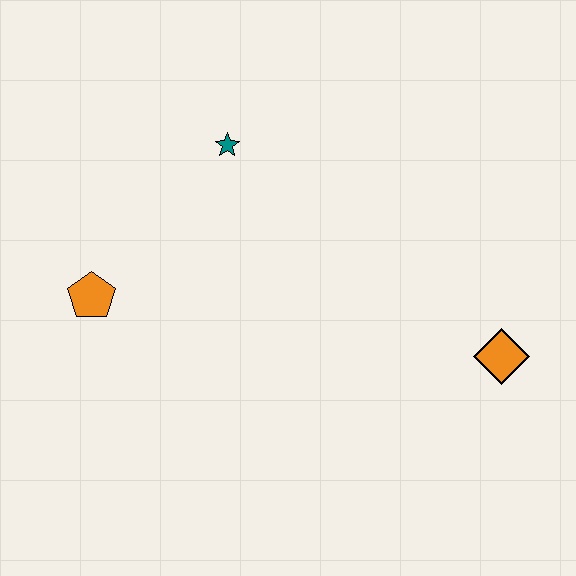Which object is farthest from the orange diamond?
The orange pentagon is farthest from the orange diamond.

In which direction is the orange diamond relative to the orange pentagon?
The orange diamond is to the right of the orange pentagon.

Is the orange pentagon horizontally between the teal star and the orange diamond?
No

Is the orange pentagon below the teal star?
Yes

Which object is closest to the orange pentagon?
The teal star is closest to the orange pentagon.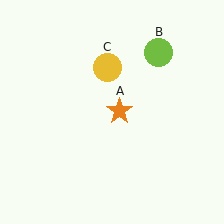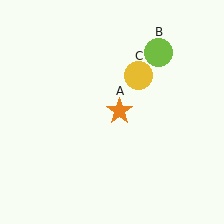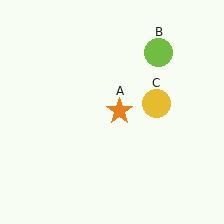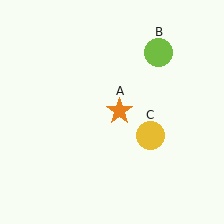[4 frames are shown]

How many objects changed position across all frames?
1 object changed position: yellow circle (object C).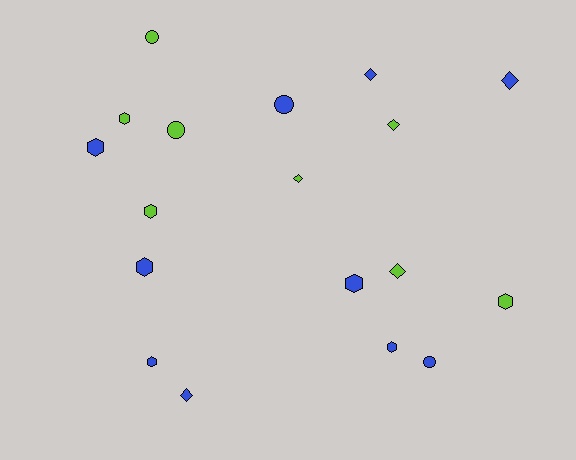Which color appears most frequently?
Blue, with 10 objects.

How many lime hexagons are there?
There are 3 lime hexagons.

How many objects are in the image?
There are 18 objects.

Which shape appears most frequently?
Hexagon, with 8 objects.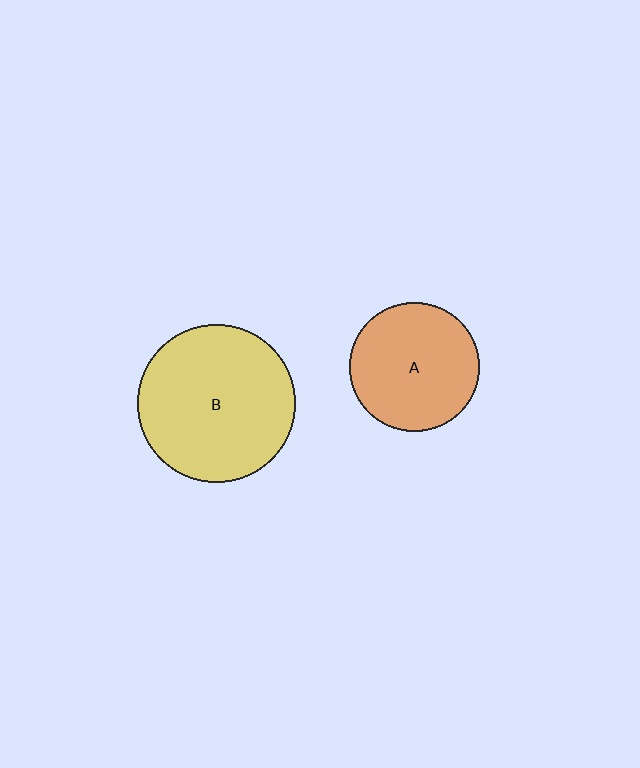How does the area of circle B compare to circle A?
Approximately 1.5 times.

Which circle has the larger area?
Circle B (yellow).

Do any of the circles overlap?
No, none of the circles overlap.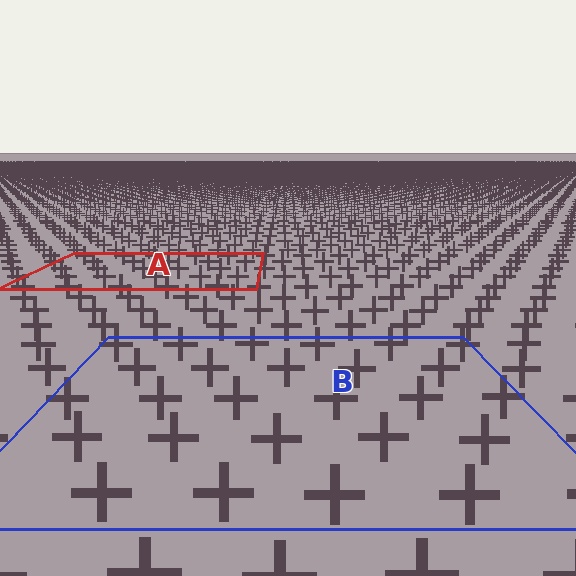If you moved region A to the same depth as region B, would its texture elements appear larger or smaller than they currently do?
They would appear larger. At a closer depth, the same texture elements are projected at a bigger on-screen size.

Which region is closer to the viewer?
Region B is closer. The texture elements there are larger and more spread out.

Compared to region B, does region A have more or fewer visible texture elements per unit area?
Region A has more texture elements per unit area — they are packed more densely because it is farther away.